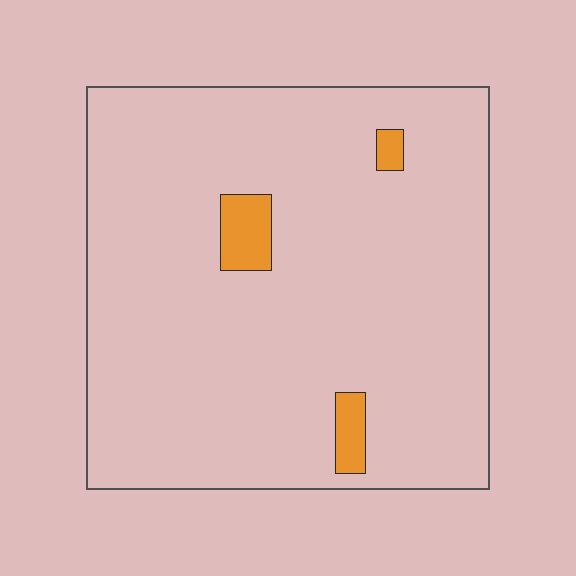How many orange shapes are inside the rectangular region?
3.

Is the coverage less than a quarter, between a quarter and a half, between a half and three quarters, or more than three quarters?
Less than a quarter.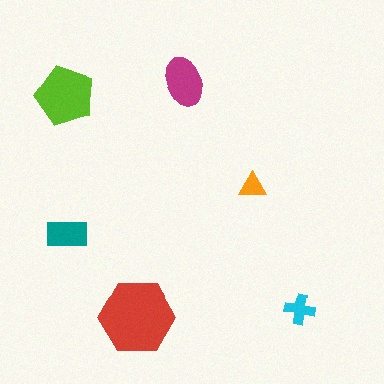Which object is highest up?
The magenta ellipse is topmost.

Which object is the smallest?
The orange triangle.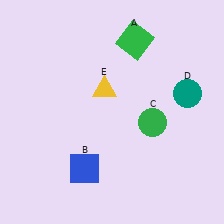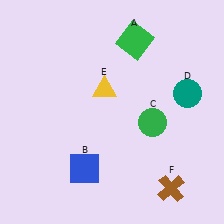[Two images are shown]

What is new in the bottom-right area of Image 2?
A brown cross (F) was added in the bottom-right area of Image 2.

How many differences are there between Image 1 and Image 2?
There is 1 difference between the two images.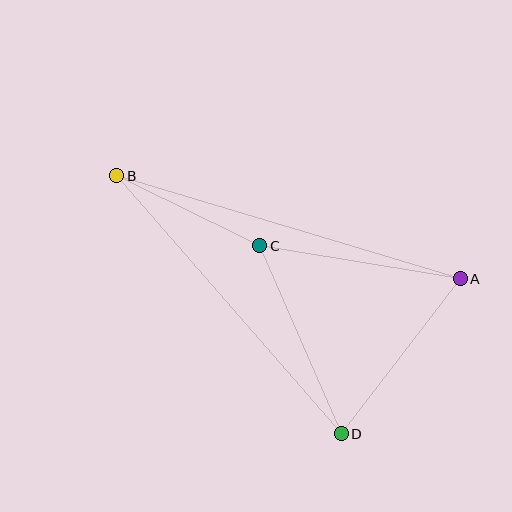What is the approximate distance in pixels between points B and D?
The distance between B and D is approximately 342 pixels.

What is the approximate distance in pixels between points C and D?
The distance between C and D is approximately 205 pixels.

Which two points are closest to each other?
Points B and C are closest to each other.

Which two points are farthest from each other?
Points A and B are farthest from each other.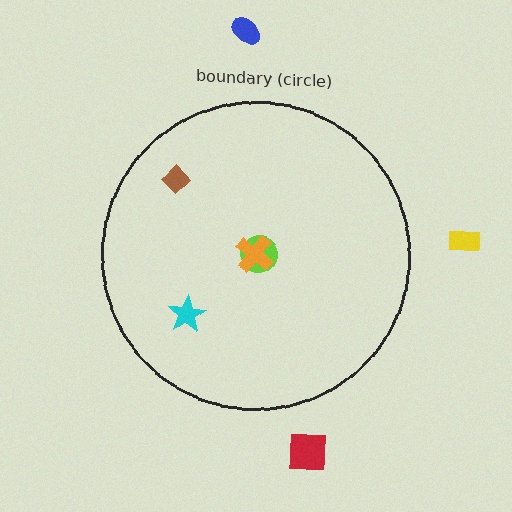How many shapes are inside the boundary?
4 inside, 3 outside.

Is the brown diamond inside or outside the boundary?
Inside.